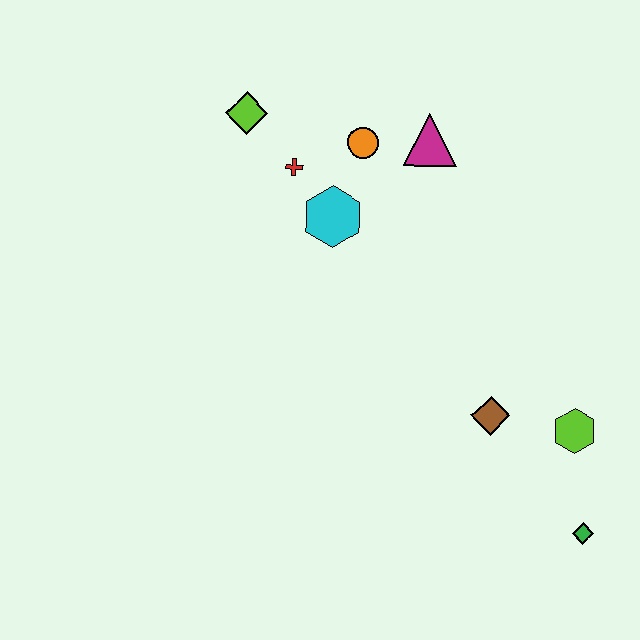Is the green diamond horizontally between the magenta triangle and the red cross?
No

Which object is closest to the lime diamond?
The red cross is closest to the lime diamond.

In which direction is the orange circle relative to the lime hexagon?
The orange circle is above the lime hexagon.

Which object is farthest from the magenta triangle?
The green diamond is farthest from the magenta triangle.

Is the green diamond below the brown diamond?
Yes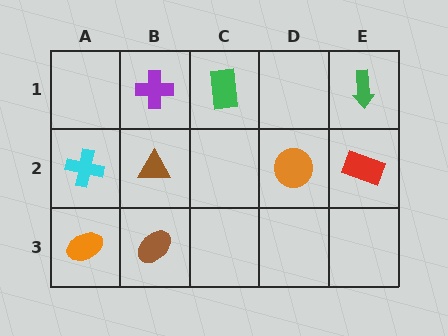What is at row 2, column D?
An orange circle.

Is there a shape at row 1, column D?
No, that cell is empty.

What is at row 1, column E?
A green arrow.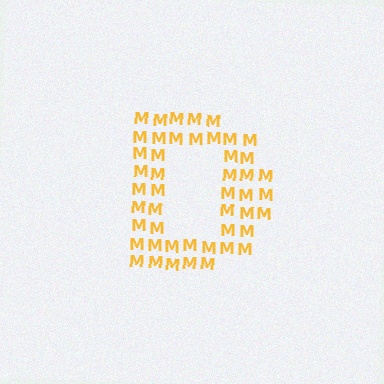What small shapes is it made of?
It is made of small letter M's.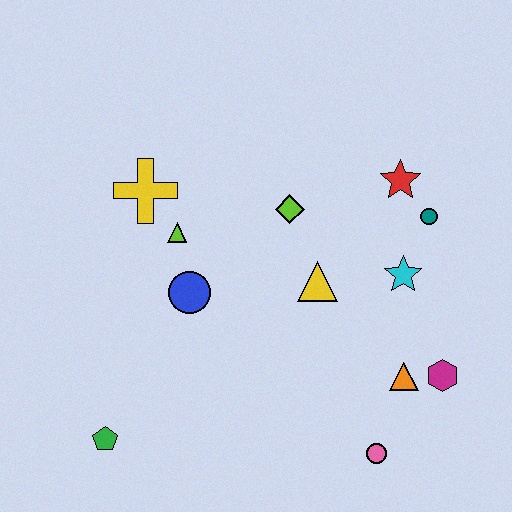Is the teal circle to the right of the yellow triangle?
Yes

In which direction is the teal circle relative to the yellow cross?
The teal circle is to the right of the yellow cross.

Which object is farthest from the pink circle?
The yellow cross is farthest from the pink circle.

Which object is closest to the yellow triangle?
The lime diamond is closest to the yellow triangle.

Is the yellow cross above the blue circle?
Yes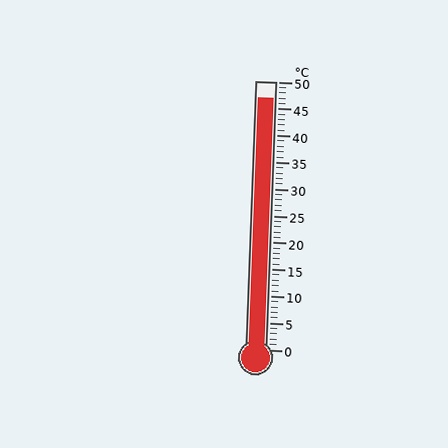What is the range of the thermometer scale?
The thermometer scale ranges from 0°C to 50°C.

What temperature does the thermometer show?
The thermometer shows approximately 47°C.